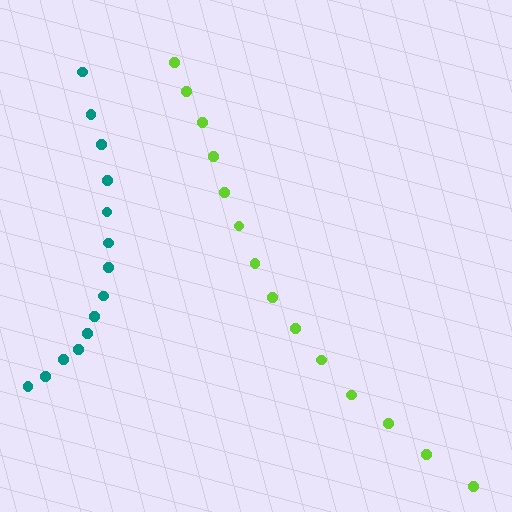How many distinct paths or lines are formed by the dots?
There are 2 distinct paths.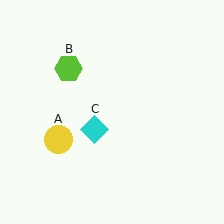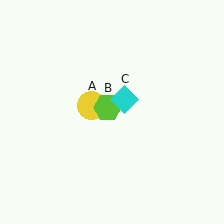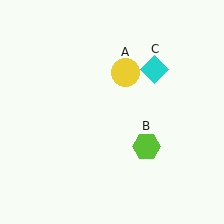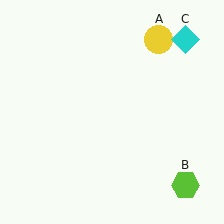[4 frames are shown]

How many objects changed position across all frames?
3 objects changed position: yellow circle (object A), lime hexagon (object B), cyan diamond (object C).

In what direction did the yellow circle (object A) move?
The yellow circle (object A) moved up and to the right.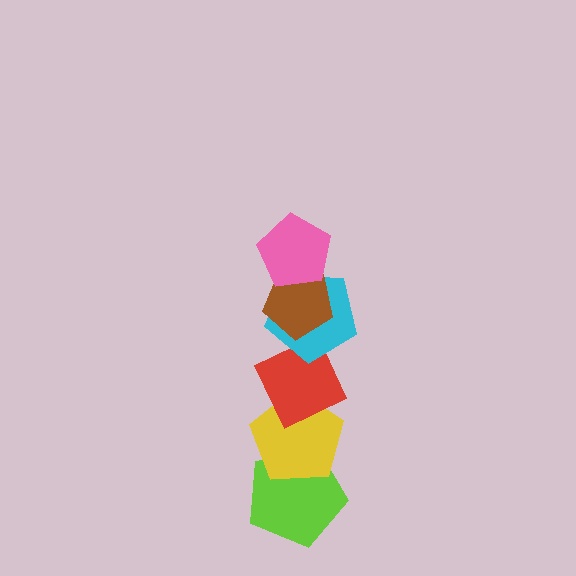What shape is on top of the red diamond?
The cyan pentagon is on top of the red diamond.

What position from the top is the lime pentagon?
The lime pentagon is 6th from the top.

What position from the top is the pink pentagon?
The pink pentagon is 1st from the top.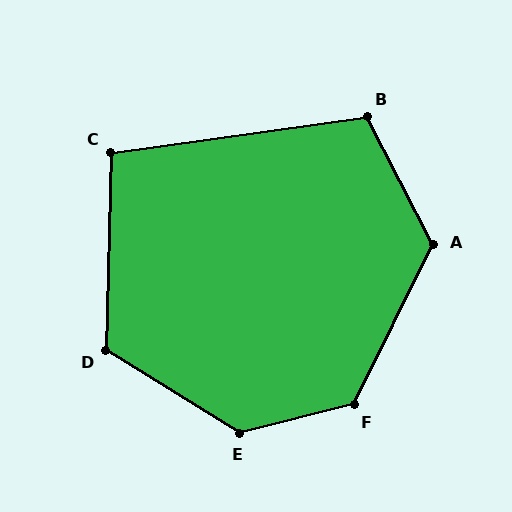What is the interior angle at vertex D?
Approximately 120 degrees (obtuse).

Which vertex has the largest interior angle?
E, at approximately 134 degrees.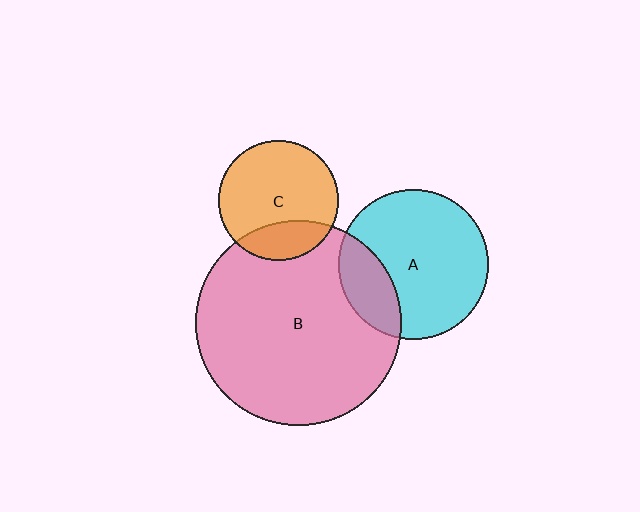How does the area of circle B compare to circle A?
Approximately 1.9 times.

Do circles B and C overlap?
Yes.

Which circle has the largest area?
Circle B (pink).